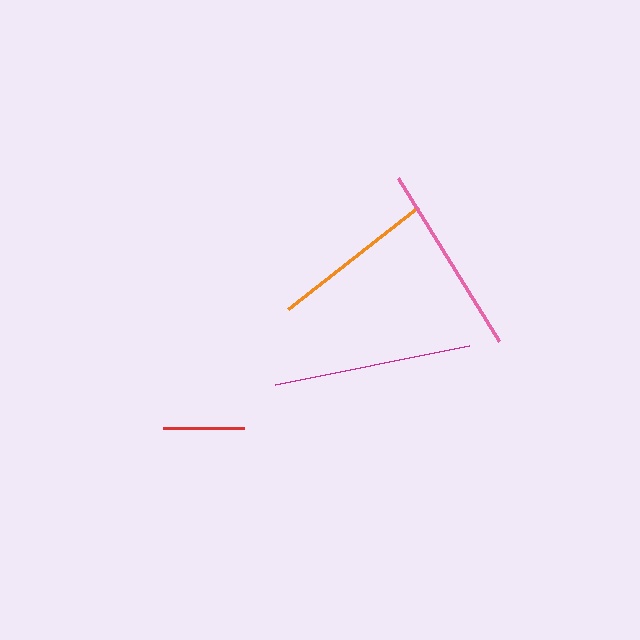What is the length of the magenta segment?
The magenta segment is approximately 199 pixels long.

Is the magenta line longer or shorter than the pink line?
The magenta line is longer than the pink line.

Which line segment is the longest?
The magenta line is the longest at approximately 199 pixels.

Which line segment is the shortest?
The red line is the shortest at approximately 81 pixels.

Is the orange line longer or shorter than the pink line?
The pink line is longer than the orange line.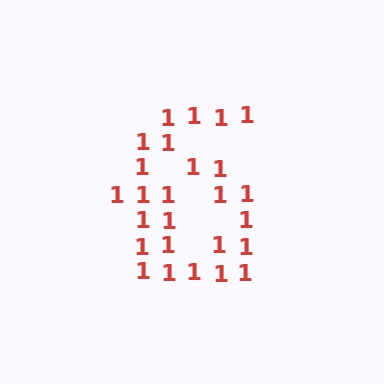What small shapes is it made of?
It is made of small digit 1's.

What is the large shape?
The large shape is the digit 6.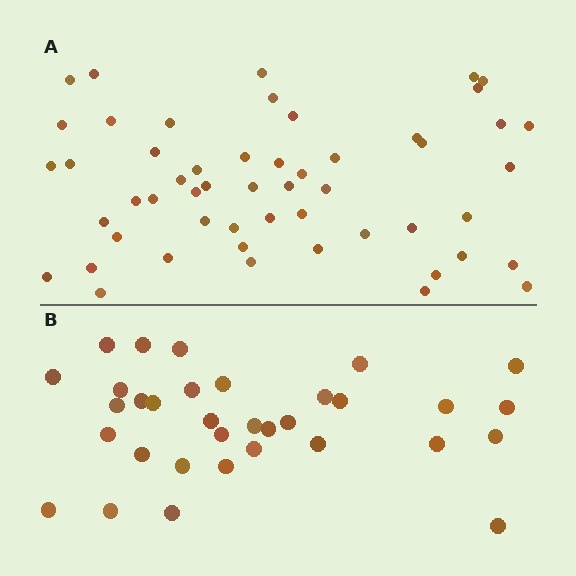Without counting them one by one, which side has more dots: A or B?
Region A (the top region) has more dots.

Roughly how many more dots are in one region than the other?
Region A has approximately 20 more dots than region B.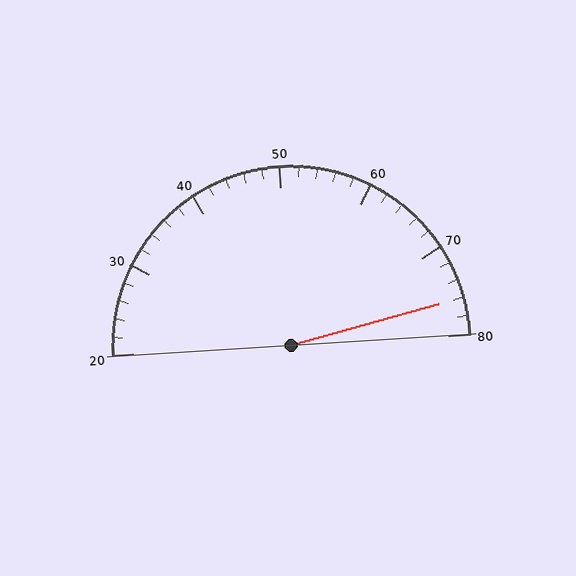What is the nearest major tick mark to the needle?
The nearest major tick mark is 80.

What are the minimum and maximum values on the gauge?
The gauge ranges from 20 to 80.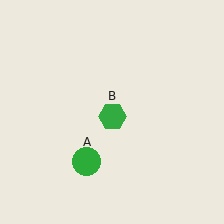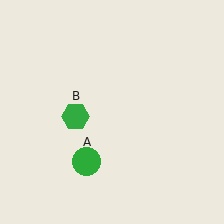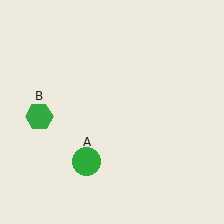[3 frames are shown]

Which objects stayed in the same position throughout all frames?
Green circle (object A) remained stationary.